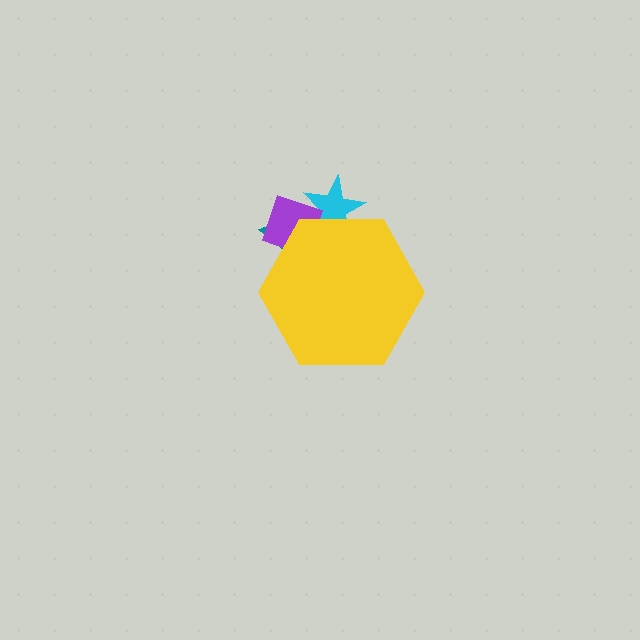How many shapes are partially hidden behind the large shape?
3 shapes are partially hidden.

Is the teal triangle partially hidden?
Yes, the teal triangle is partially hidden behind the yellow hexagon.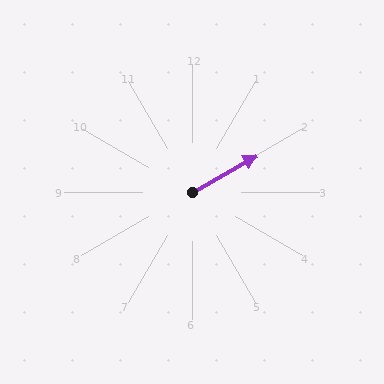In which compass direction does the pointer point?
Northeast.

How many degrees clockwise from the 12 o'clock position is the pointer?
Approximately 61 degrees.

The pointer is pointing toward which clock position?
Roughly 2 o'clock.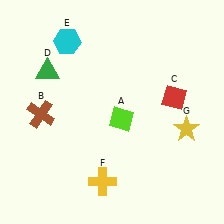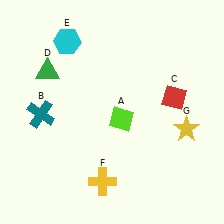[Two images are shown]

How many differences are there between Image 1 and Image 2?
There is 1 difference between the two images.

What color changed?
The cross (B) changed from brown in Image 1 to teal in Image 2.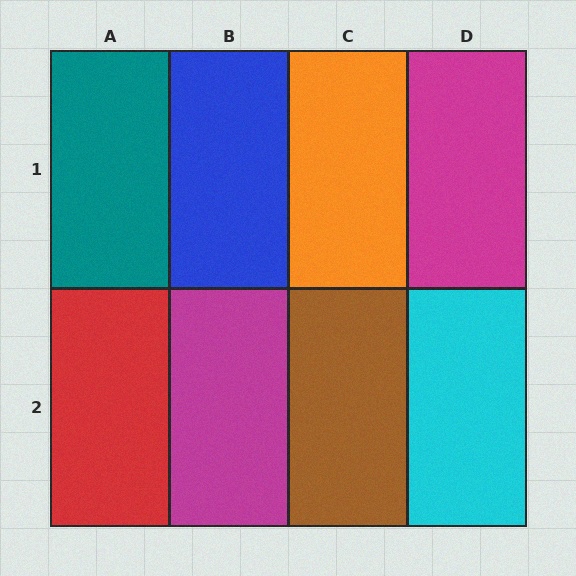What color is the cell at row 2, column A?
Red.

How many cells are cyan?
1 cell is cyan.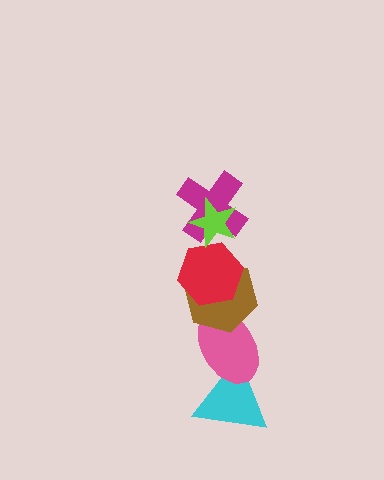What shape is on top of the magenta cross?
The lime star is on top of the magenta cross.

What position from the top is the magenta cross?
The magenta cross is 2nd from the top.